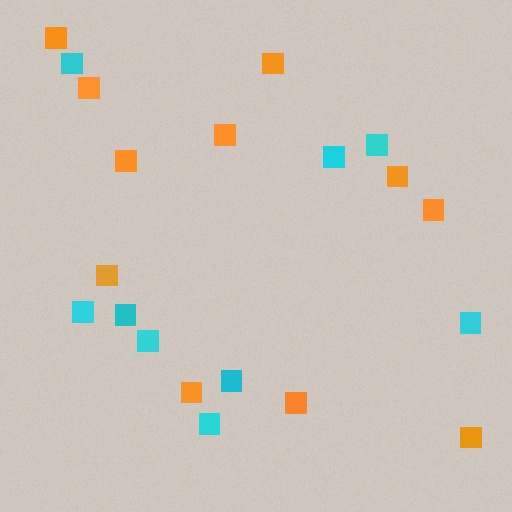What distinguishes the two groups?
There are 2 groups: one group of cyan squares (9) and one group of orange squares (11).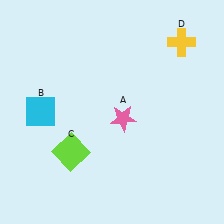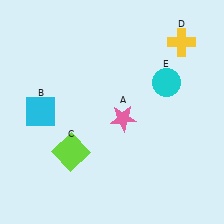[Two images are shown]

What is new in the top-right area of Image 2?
A cyan circle (E) was added in the top-right area of Image 2.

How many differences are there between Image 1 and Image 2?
There is 1 difference between the two images.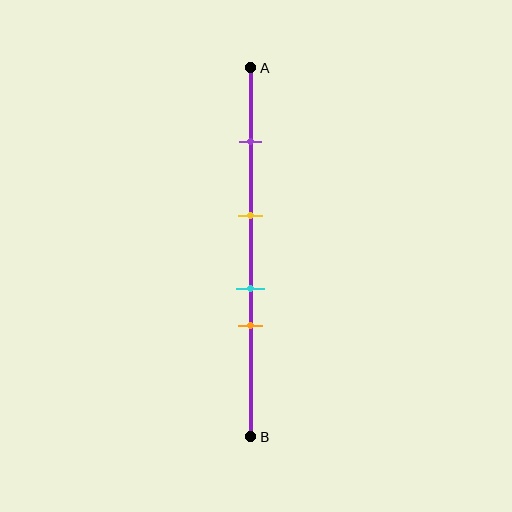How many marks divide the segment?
There are 4 marks dividing the segment.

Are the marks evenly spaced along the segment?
No, the marks are not evenly spaced.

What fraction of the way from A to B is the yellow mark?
The yellow mark is approximately 40% (0.4) of the way from A to B.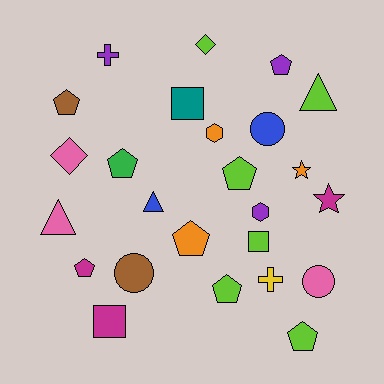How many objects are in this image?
There are 25 objects.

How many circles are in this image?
There are 3 circles.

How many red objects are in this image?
There are no red objects.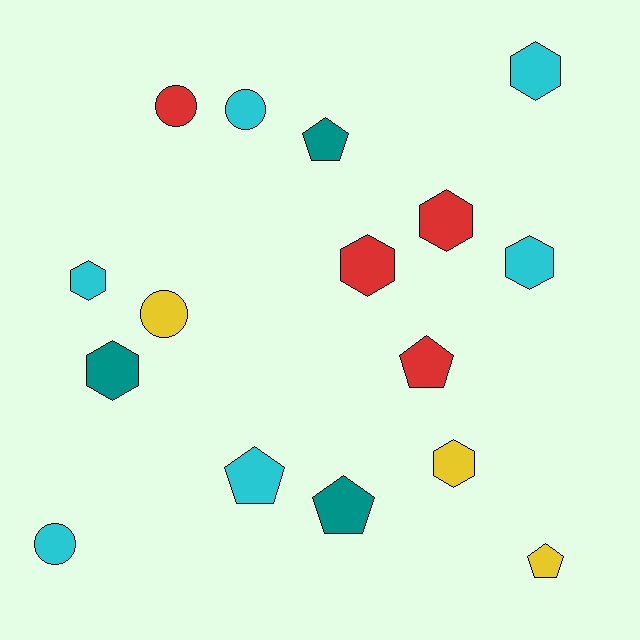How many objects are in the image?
There are 16 objects.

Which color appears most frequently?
Cyan, with 6 objects.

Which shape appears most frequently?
Hexagon, with 7 objects.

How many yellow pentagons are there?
There is 1 yellow pentagon.